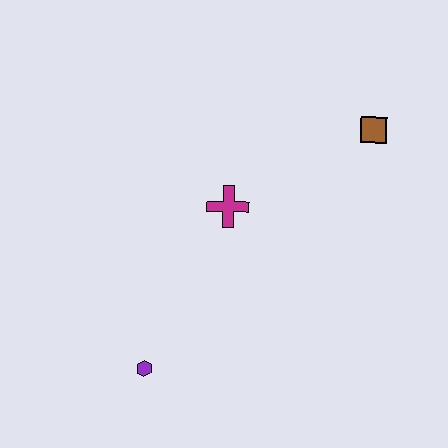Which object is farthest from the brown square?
The purple hexagon is farthest from the brown square.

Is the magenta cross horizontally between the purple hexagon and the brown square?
Yes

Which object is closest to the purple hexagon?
The magenta cross is closest to the purple hexagon.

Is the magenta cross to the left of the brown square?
Yes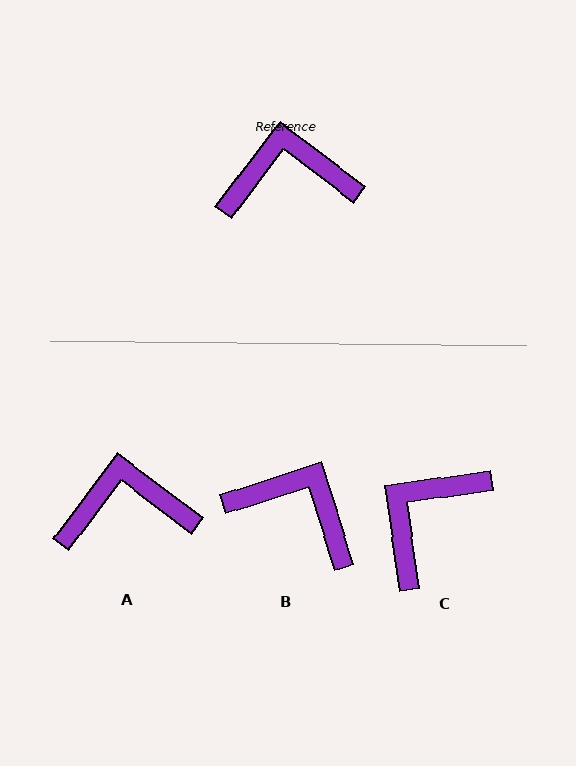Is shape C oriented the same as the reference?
No, it is off by about 46 degrees.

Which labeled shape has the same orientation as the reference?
A.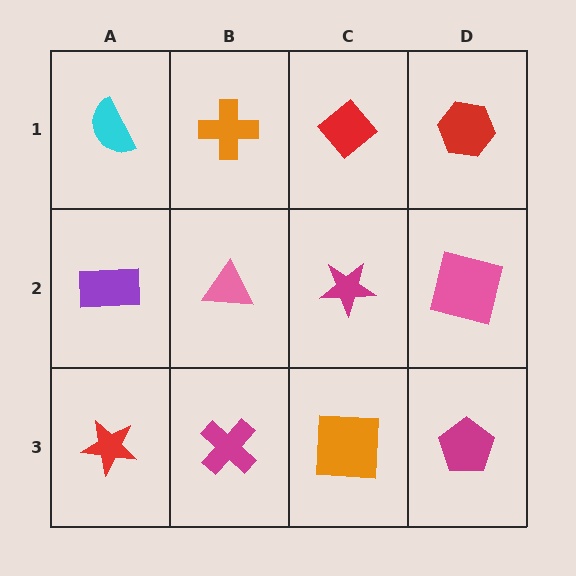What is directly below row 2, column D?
A magenta pentagon.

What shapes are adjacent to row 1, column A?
A purple rectangle (row 2, column A), an orange cross (row 1, column B).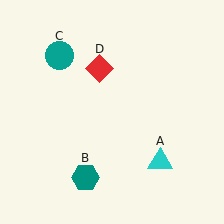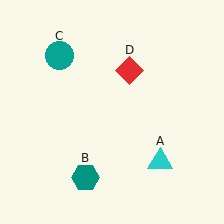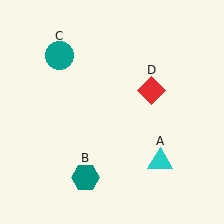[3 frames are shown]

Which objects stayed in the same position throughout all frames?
Cyan triangle (object A) and teal hexagon (object B) and teal circle (object C) remained stationary.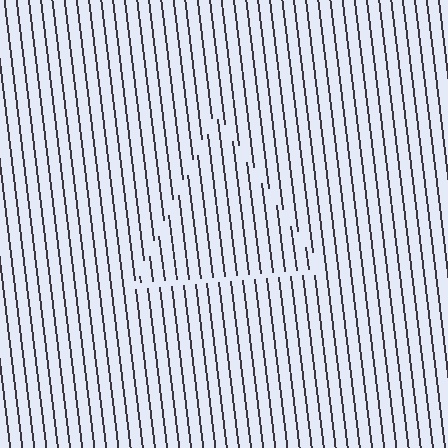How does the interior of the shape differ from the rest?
The interior of the shape contains the same grating, shifted by half a period — the contour is defined by the phase discontinuity where line-ends from the inner and outer gratings abut.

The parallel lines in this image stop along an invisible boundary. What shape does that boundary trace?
An illusory triangle. The interior of the shape contains the same grating, shifted by half a period — the contour is defined by the phase discontinuity where line-ends from the inner and outer gratings abut.